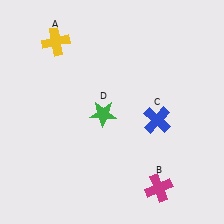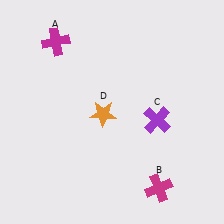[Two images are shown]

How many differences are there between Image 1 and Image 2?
There are 3 differences between the two images.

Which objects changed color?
A changed from yellow to magenta. C changed from blue to purple. D changed from green to orange.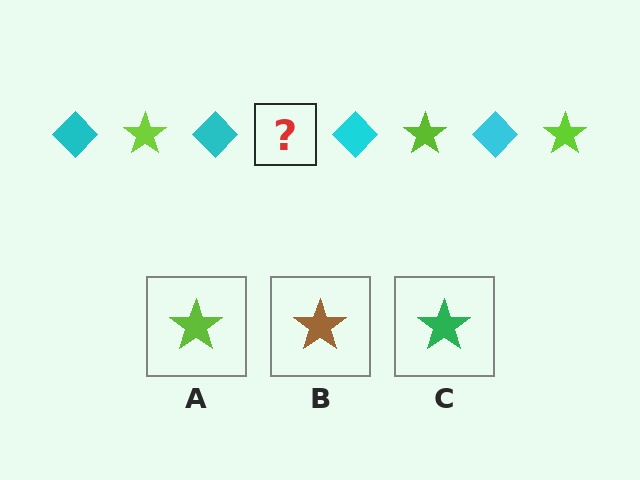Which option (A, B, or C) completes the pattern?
A.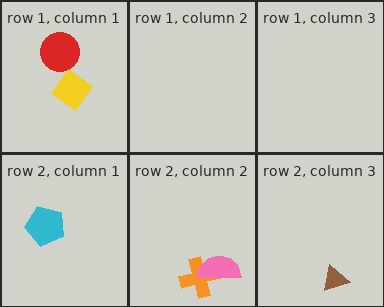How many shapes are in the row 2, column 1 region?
1.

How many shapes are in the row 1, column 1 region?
2.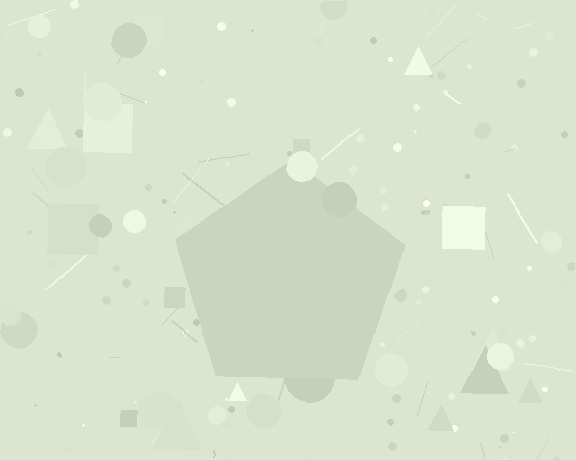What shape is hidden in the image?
A pentagon is hidden in the image.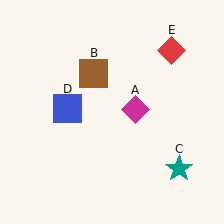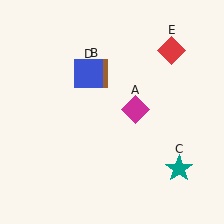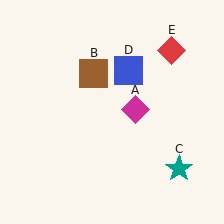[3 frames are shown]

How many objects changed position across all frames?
1 object changed position: blue square (object D).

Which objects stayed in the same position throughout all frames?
Magenta diamond (object A) and brown square (object B) and teal star (object C) and red diamond (object E) remained stationary.